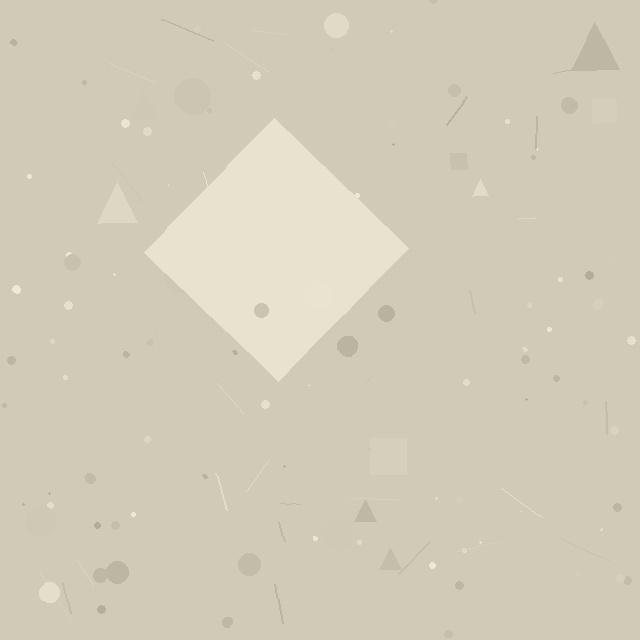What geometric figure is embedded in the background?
A diamond is embedded in the background.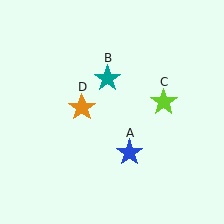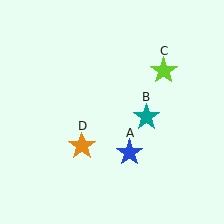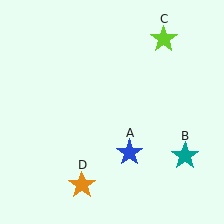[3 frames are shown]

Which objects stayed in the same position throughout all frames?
Blue star (object A) remained stationary.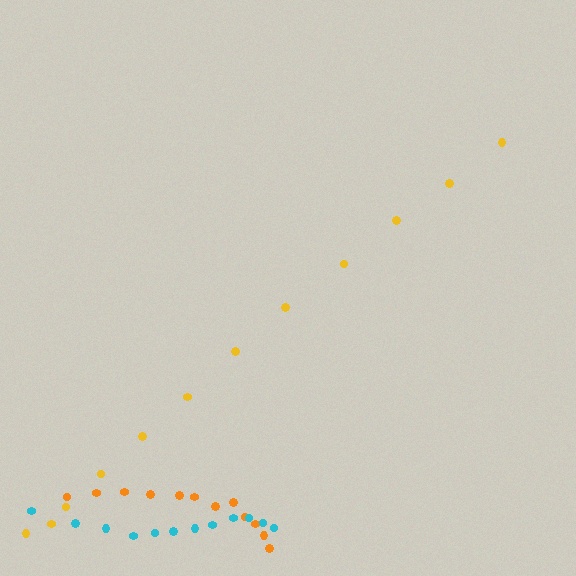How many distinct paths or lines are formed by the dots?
There are 3 distinct paths.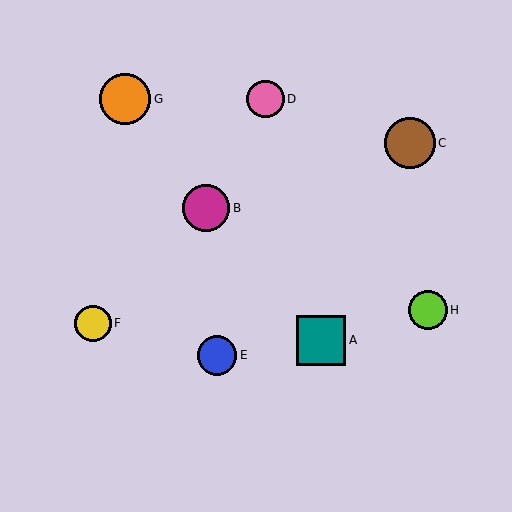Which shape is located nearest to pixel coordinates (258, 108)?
The pink circle (labeled D) at (265, 99) is nearest to that location.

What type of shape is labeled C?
Shape C is a brown circle.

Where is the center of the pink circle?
The center of the pink circle is at (265, 99).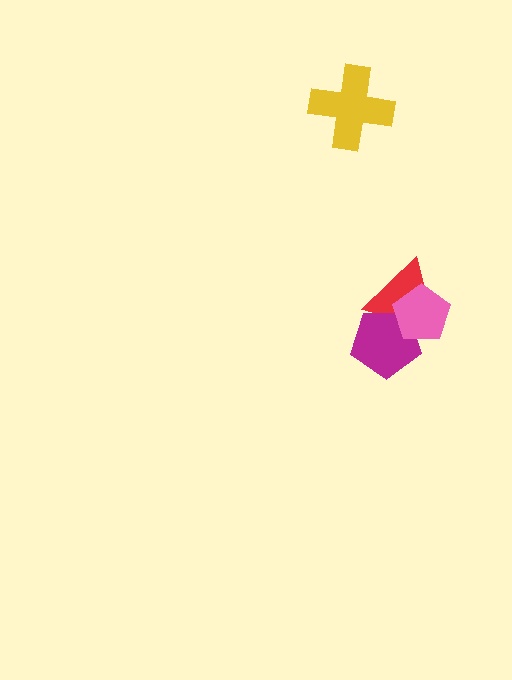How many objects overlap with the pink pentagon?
2 objects overlap with the pink pentagon.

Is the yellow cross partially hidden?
No, no other shape covers it.